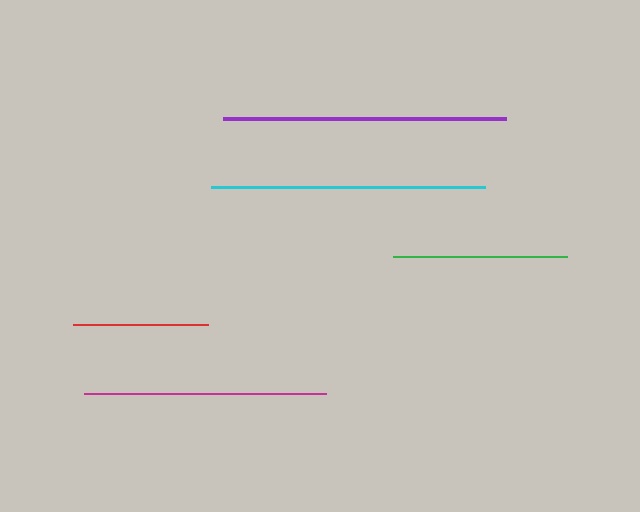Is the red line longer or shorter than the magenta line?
The magenta line is longer than the red line.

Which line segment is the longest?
The purple line is the longest at approximately 283 pixels.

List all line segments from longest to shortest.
From longest to shortest: purple, cyan, magenta, green, red.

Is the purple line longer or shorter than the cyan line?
The purple line is longer than the cyan line.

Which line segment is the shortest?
The red line is the shortest at approximately 135 pixels.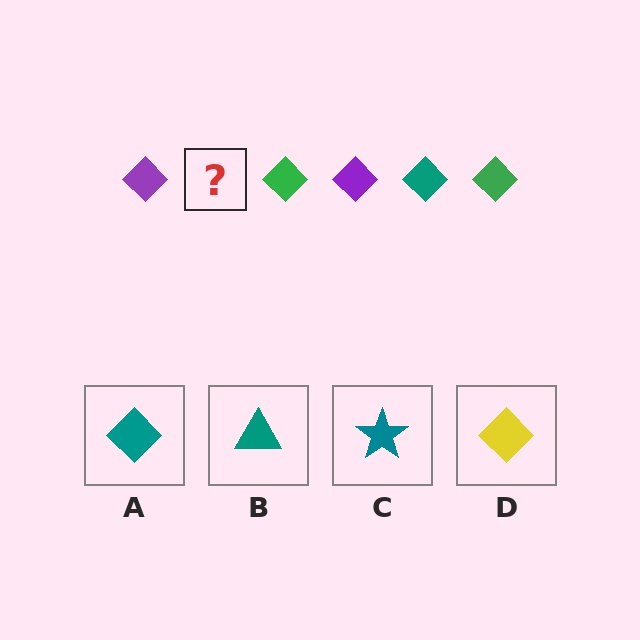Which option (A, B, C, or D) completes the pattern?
A.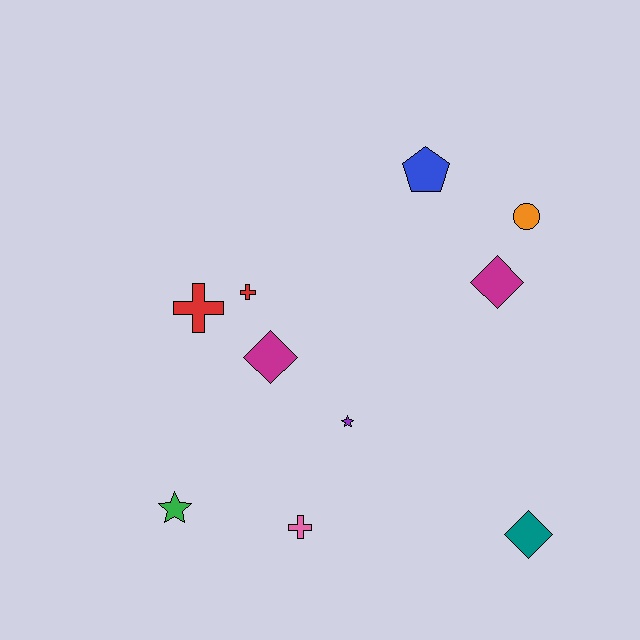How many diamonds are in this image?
There are 3 diamonds.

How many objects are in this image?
There are 10 objects.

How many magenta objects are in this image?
There are 2 magenta objects.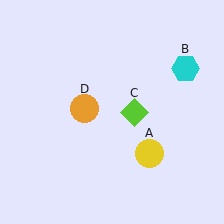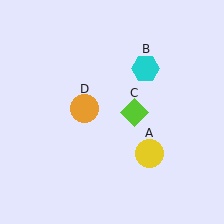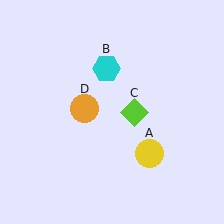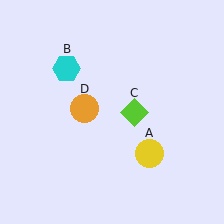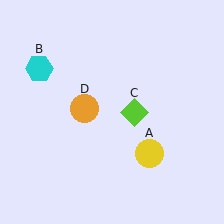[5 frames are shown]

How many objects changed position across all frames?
1 object changed position: cyan hexagon (object B).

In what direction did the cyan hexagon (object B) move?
The cyan hexagon (object B) moved left.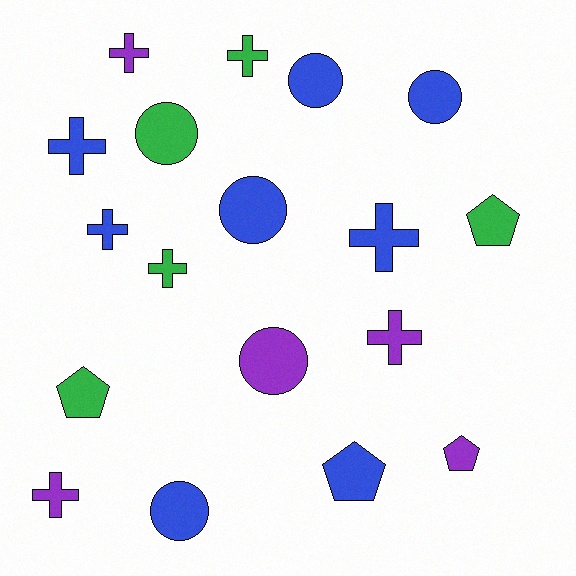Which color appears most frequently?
Blue, with 8 objects.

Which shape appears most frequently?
Cross, with 8 objects.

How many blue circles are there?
There are 4 blue circles.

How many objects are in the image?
There are 18 objects.